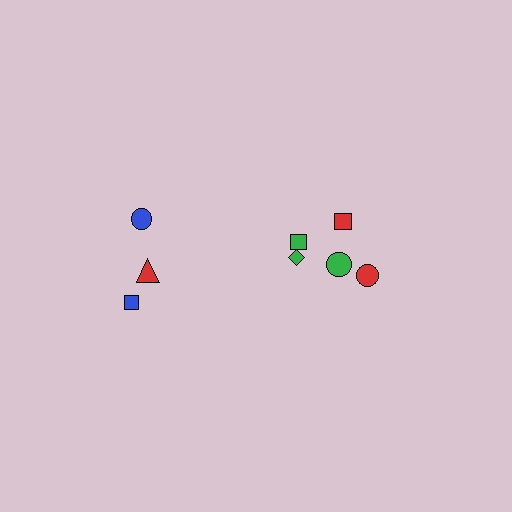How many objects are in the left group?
There are 3 objects.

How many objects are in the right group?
There are 5 objects.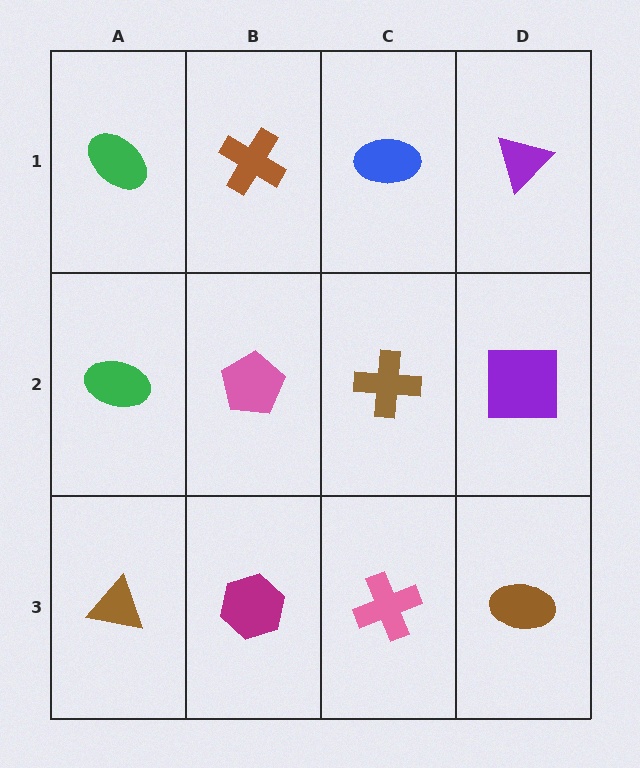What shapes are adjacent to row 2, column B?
A brown cross (row 1, column B), a magenta hexagon (row 3, column B), a green ellipse (row 2, column A), a brown cross (row 2, column C).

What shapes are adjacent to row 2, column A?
A green ellipse (row 1, column A), a brown triangle (row 3, column A), a pink pentagon (row 2, column B).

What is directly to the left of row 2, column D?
A brown cross.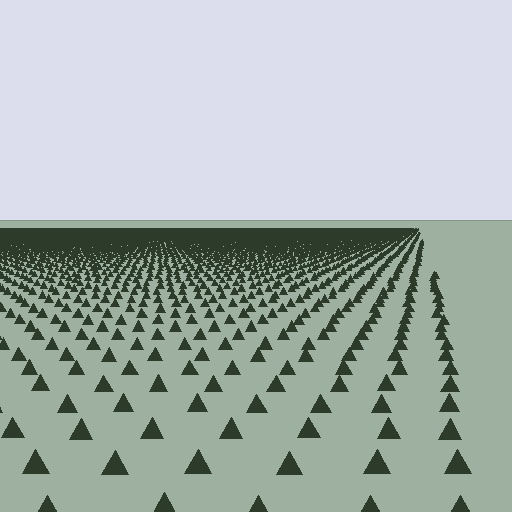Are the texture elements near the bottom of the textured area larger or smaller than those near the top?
Larger. Near the bottom, elements are closer to the viewer and appear at a bigger on-screen size.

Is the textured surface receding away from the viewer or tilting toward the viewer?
The surface is receding away from the viewer. Texture elements get smaller and denser toward the top.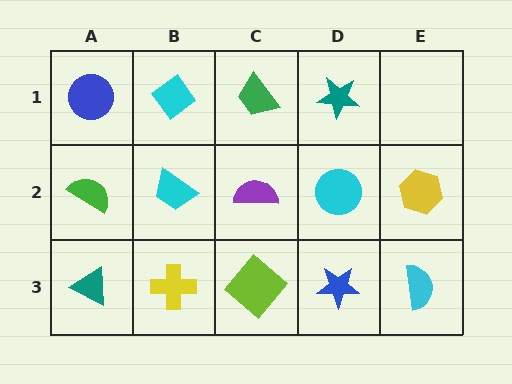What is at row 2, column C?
A purple semicircle.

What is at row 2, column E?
A yellow hexagon.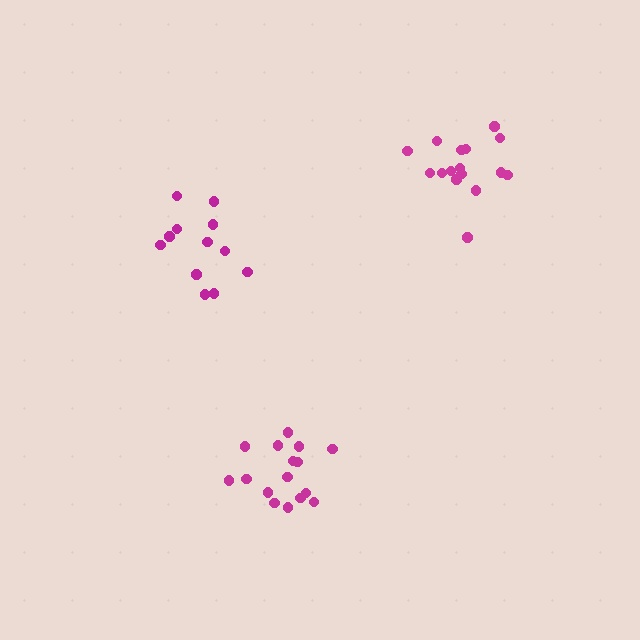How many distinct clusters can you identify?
There are 3 distinct clusters.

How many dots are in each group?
Group 1: 12 dots, Group 2: 16 dots, Group 3: 17 dots (45 total).